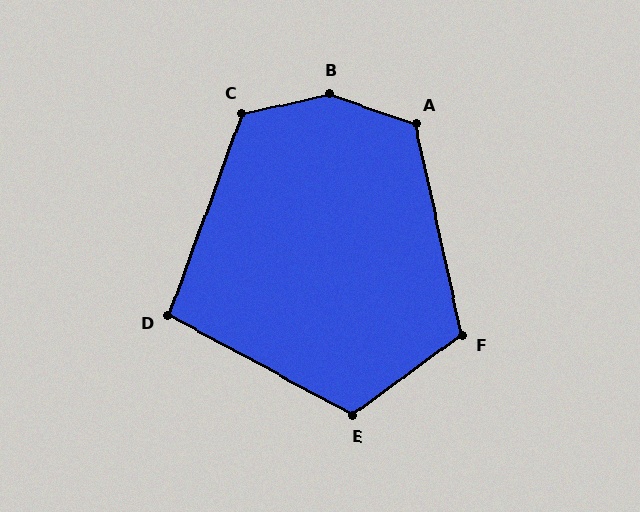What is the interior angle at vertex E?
Approximately 115 degrees (obtuse).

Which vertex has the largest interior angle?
B, at approximately 148 degrees.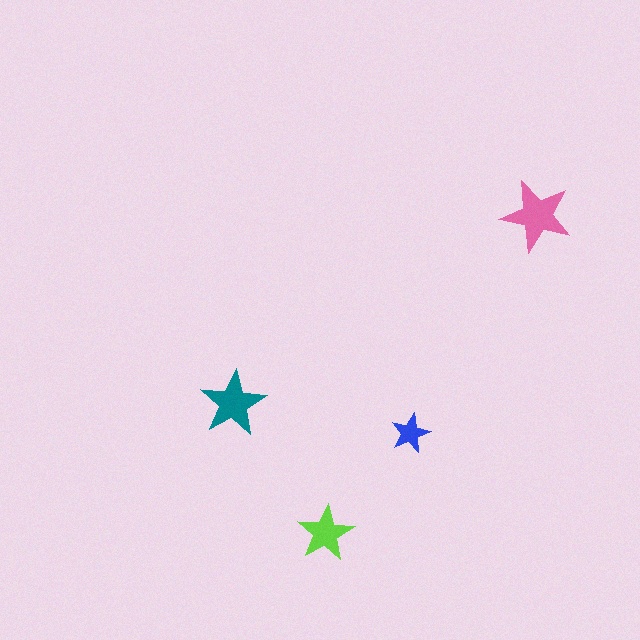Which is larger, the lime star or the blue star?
The lime one.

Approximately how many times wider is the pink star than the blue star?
About 2 times wider.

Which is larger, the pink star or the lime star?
The pink one.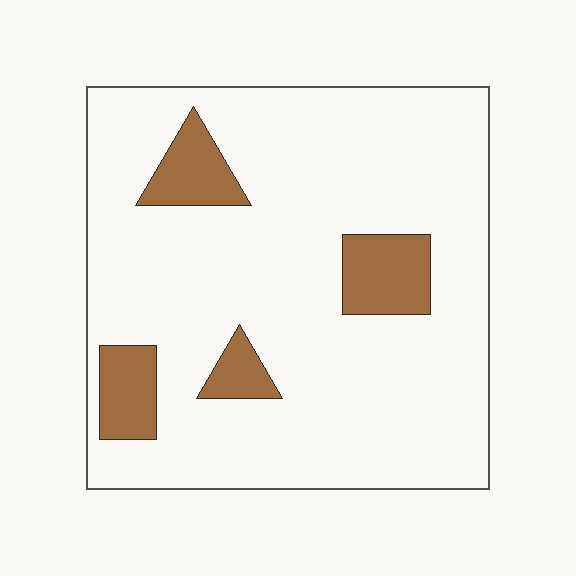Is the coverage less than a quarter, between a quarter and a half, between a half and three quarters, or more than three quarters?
Less than a quarter.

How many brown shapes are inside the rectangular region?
4.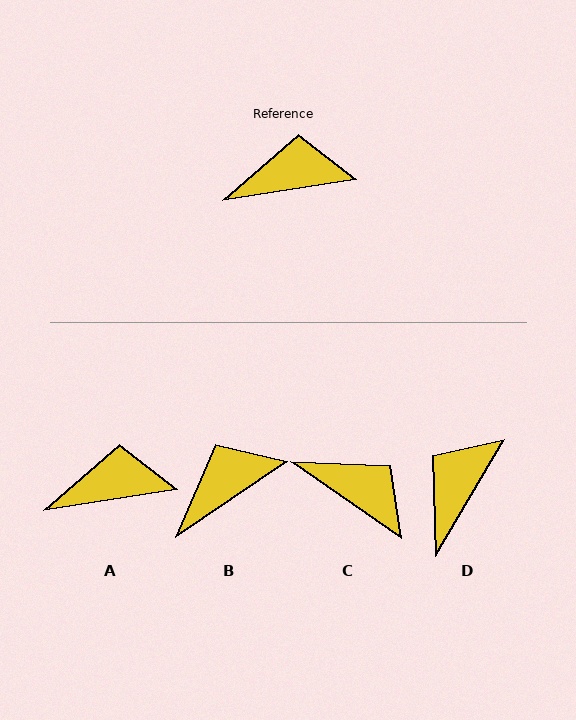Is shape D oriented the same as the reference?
No, it is off by about 51 degrees.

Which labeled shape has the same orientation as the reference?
A.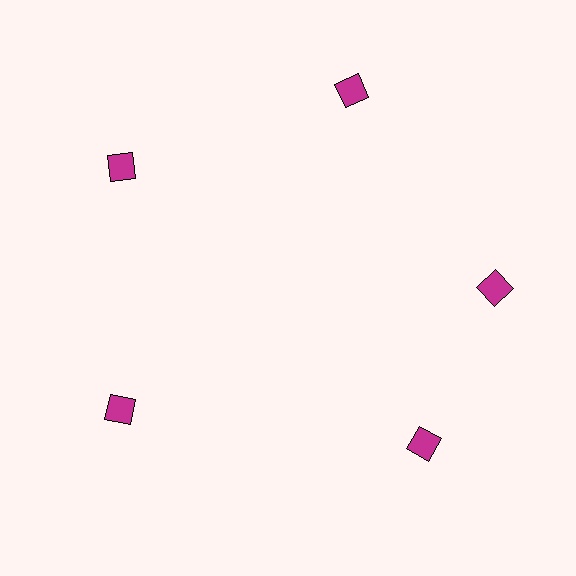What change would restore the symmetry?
The symmetry would be restored by rotating it back into even spacing with its neighbors so that all 5 diamonds sit at equal angles and equal distance from the center.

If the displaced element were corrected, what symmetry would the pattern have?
It would have 5-fold rotational symmetry — the pattern would map onto itself every 72 degrees.